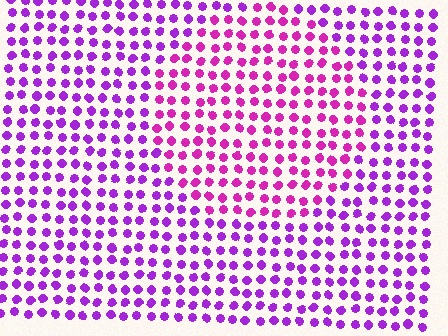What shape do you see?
I see a circle.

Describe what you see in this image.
The image is filled with small purple elements in a uniform arrangement. A circle-shaped region is visible where the elements are tinted to a slightly different hue, forming a subtle color boundary.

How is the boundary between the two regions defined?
The boundary is defined purely by a slight shift in hue (about 29 degrees). Spacing, size, and orientation are identical on both sides.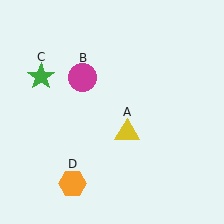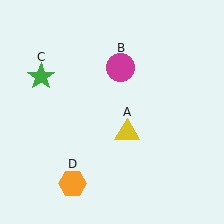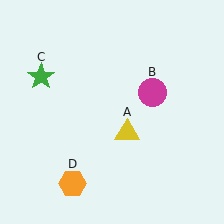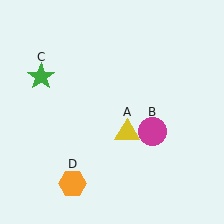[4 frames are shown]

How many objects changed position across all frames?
1 object changed position: magenta circle (object B).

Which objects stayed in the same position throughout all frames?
Yellow triangle (object A) and green star (object C) and orange hexagon (object D) remained stationary.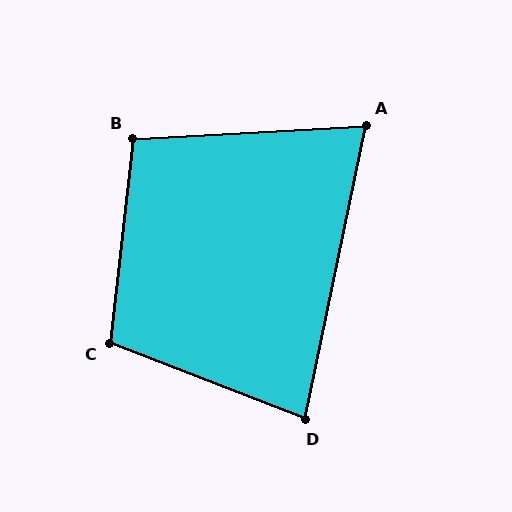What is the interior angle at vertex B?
Approximately 99 degrees (obtuse).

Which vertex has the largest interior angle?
C, at approximately 105 degrees.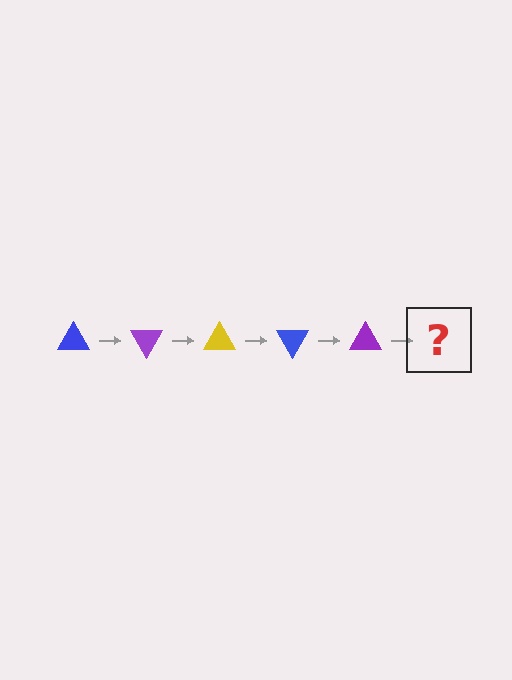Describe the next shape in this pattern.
It should be a yellow triangle, rotated 300 degrees from the start.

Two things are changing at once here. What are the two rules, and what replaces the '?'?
The two rules are that it rotates 60 degrees each step and the color cycles through blue, purple, and yellow. The '?' should be a yellow triangle, rotated 300 degrees from the start.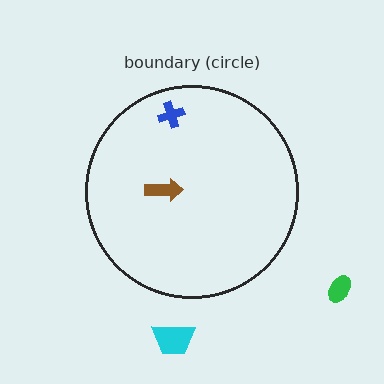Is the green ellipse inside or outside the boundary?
Outside.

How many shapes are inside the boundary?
2 inside, 2 outside.